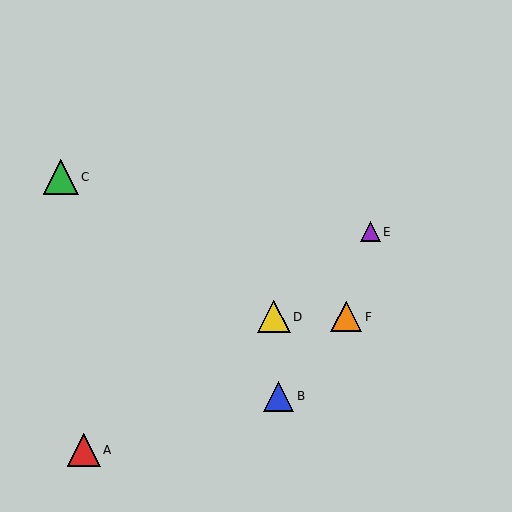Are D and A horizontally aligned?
No, D is at y≈317 and A is at y≈450.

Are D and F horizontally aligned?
Yes, both are at y≈317.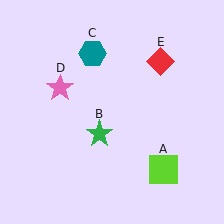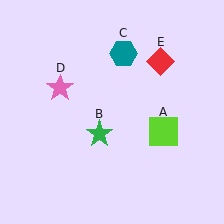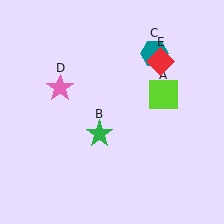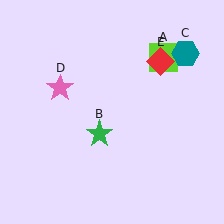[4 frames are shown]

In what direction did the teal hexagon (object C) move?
The teal hexagon (object C) moved right.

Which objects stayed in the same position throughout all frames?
Green star (object B) and pink star (object D) and red diamond (object E) remained stationary.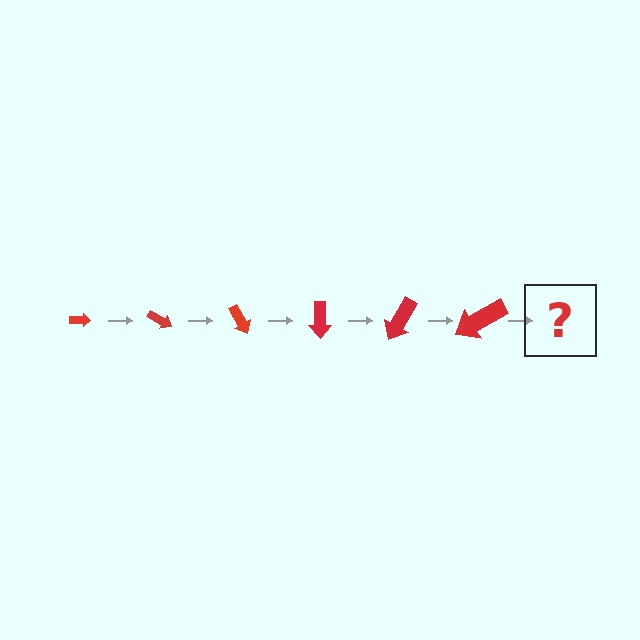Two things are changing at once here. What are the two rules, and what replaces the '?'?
The two rules are that the arrow grows larger each step and it rotates 30 degrees each step. The '?' should be an arrow, larger than the previous one and rotated 180 degrees from the start.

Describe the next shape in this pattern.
It should be an arrow, larger than the previous one and rotated 180 degrees from the start.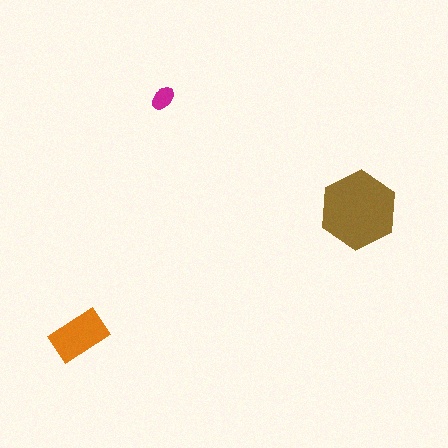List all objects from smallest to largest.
The magenta ellipse, the orange rectangle, the brown hexagon.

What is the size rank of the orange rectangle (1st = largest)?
2nd.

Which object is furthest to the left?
The orange rectangle is leftmost.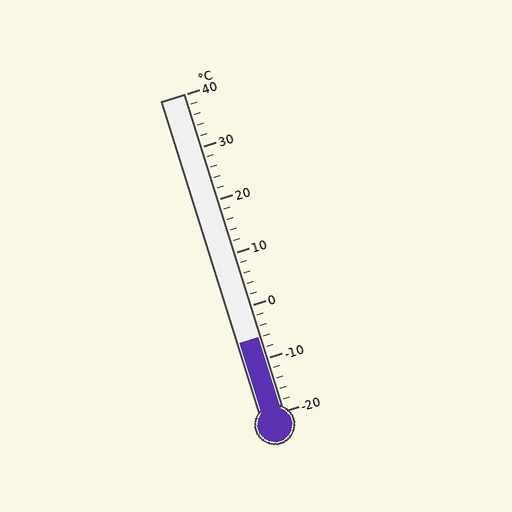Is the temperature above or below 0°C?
The temperature is below 0°C.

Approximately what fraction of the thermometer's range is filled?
The thermometer is filled to approximately 25% of its range.